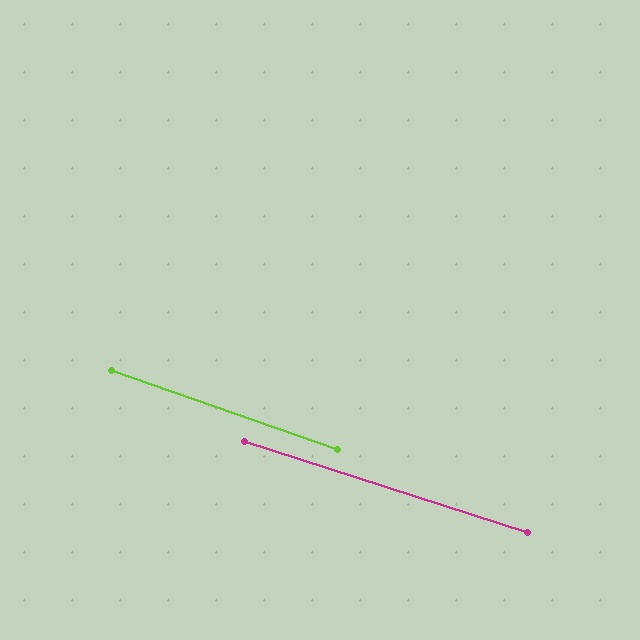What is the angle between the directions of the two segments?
Approximately 1 degree.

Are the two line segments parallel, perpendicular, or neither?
Parallel — their directions differ by only 1.4°.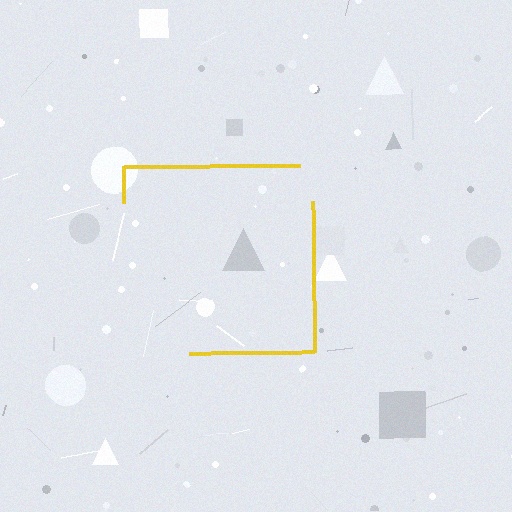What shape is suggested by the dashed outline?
The dashed outline suggests a square.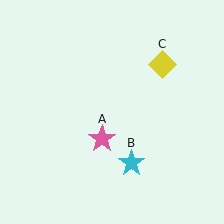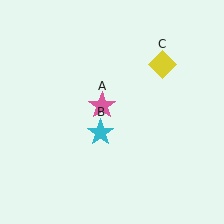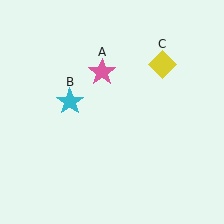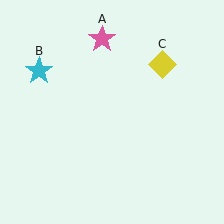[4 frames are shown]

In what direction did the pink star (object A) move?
The pink star (object A) moved up.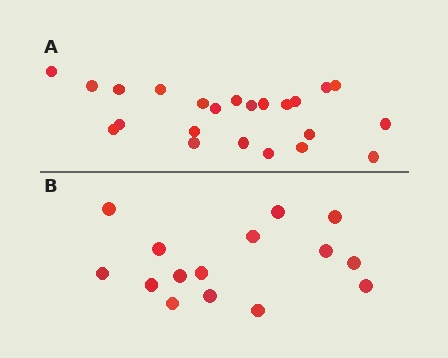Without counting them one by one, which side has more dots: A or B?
Region A (the top region) has more dots.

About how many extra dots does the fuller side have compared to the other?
Region A has roughly 8 or so more dots than region B.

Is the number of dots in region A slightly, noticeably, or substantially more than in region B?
Region A has substantially more. The ratio is roughly 1.5 to 1.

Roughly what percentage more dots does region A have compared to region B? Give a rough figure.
About 55% more.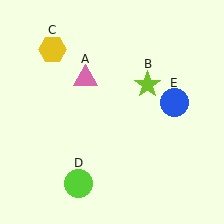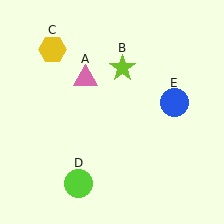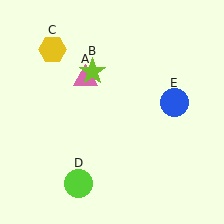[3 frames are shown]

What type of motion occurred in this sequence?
The lime star (object B) rotated counterclockwise around the center of the scene.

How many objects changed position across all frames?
1 object changed position: lime star (object B).